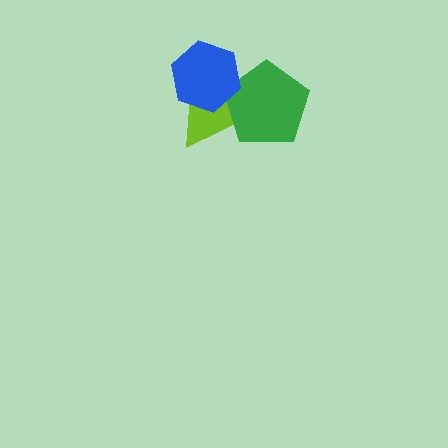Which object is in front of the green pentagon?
The blue hexagon is in front of the green pentagon.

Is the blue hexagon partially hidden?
No, no other shape covers it.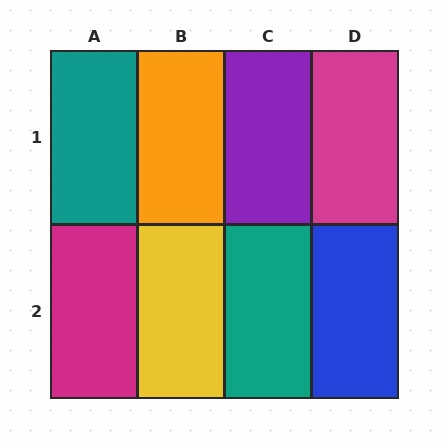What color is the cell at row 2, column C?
Teal.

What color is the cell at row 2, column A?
Magenta.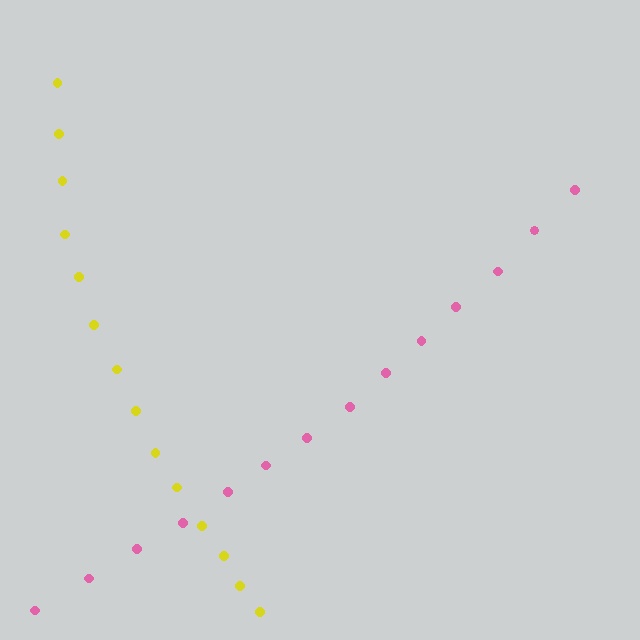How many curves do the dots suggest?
There are 2 distinct paths.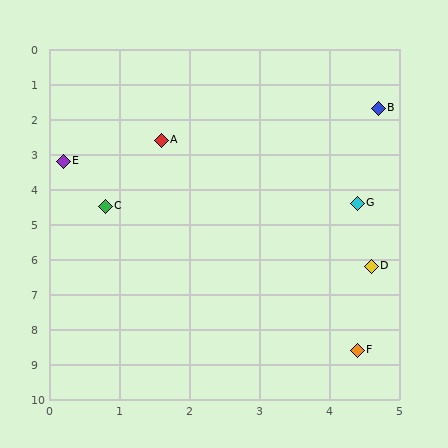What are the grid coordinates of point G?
Point G is at approximately (4.4, 4.4).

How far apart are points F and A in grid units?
Points F and A are about 6.6 grid units apart.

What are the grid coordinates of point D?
Point D is at approximately (4.6, 6.2).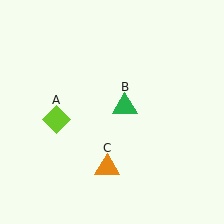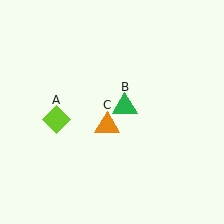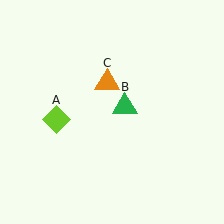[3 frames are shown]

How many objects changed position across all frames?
1 object changed position: orange triangle (object C).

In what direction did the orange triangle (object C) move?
The orange triangle (object C) moved up.